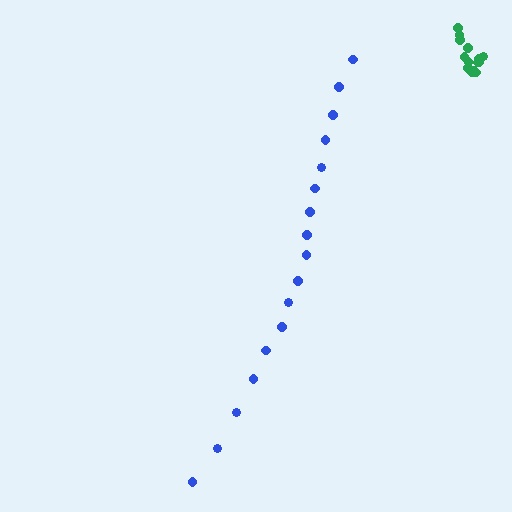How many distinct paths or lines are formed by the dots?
There are 2 distinct paths.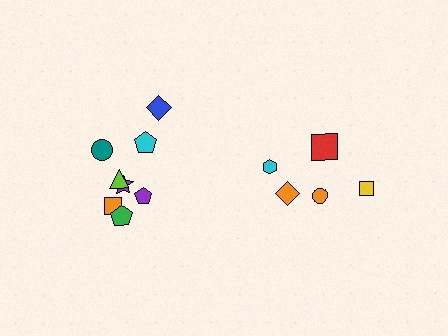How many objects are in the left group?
There are 8 objects.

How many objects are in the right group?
There are 5 objects.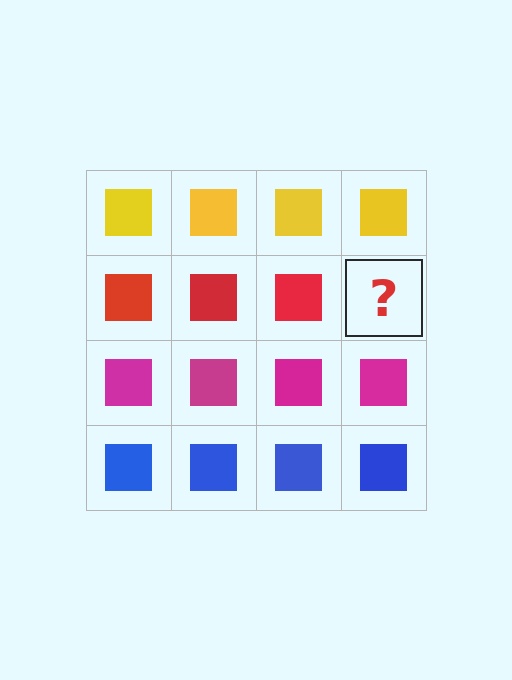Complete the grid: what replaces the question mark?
The question mark should be replaced with a red square.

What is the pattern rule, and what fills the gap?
The rule is that each row has a consistent color. The gap should be filled with a red square.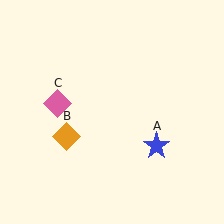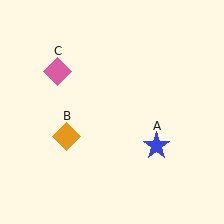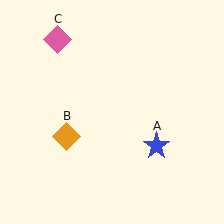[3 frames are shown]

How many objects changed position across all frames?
1 object changed position: pink diamond (object C).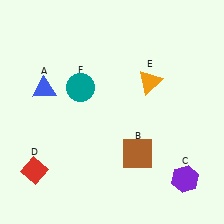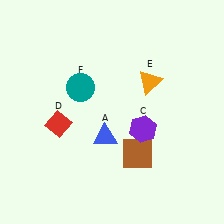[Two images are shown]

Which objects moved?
The objects that moved are: the blue triangle (A), the purple hexagon (C), the red diamond (D).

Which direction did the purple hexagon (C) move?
The purple hexagon (C) moved up.